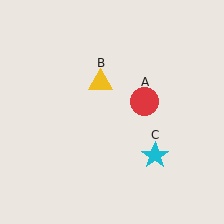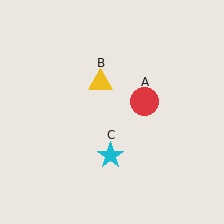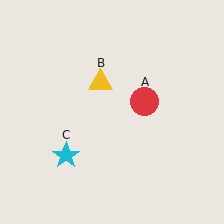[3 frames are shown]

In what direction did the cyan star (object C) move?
The cyan star (object C) moved left.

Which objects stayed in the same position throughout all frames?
Red circle (object A) and yellow triangle (object B) remained stationary.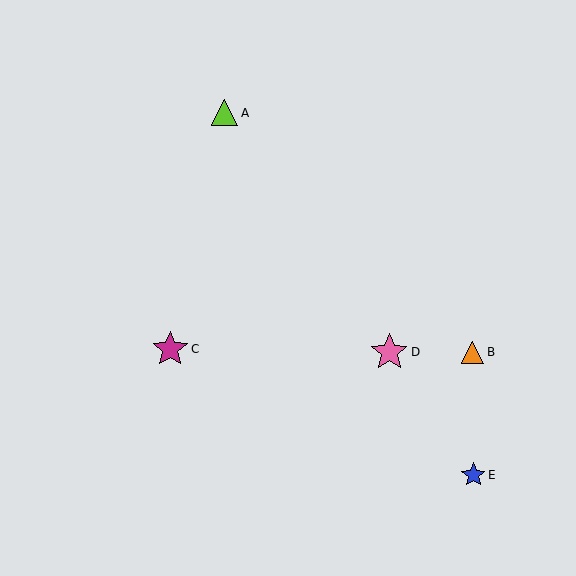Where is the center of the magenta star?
The center of the magenta star is at (170, 349).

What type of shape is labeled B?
Shape B is an orange triangle.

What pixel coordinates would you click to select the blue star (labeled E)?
Click at (473, 475) to select the blue star E.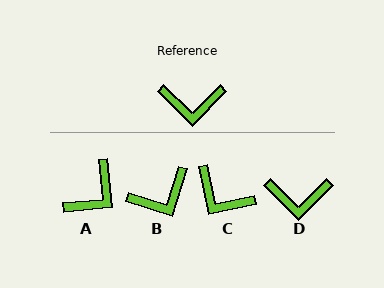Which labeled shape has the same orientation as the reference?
D.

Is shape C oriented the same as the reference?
No, it is off by about 33 degrees.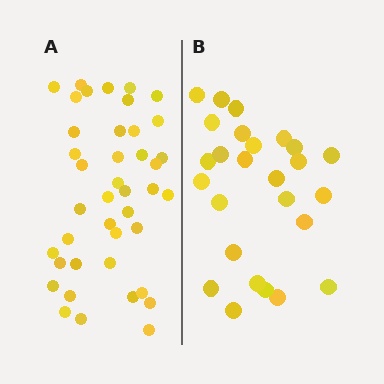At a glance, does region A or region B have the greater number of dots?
Region A (the left region) has more dots.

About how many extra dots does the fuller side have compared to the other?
Region A has approximately 15 more dots than region B.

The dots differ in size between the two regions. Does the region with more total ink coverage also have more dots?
No. Region B has more total ink coverage because its dots are larger, but region A actually contains more individual dots. Total area can be misleading — the number of items is what matters here.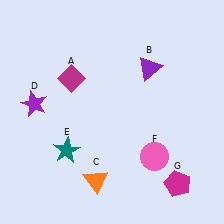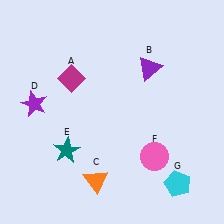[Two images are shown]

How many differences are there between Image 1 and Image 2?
There is 1 difference between the two images.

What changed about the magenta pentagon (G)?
In Image 1, G is magenta. In Image 2, it changed to cyan.